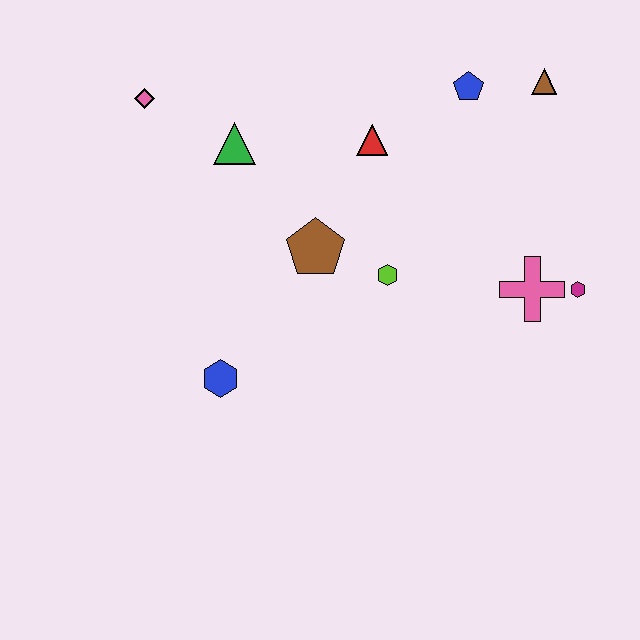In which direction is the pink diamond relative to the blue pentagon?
The pink diamond is to the left of the blue pentagon.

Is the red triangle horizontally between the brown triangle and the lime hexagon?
No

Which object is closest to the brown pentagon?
The lime hexagon is closest to the brown pentagon.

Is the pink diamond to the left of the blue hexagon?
Yes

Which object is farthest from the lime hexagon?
The pink diamond is farthest from the lime hexagon.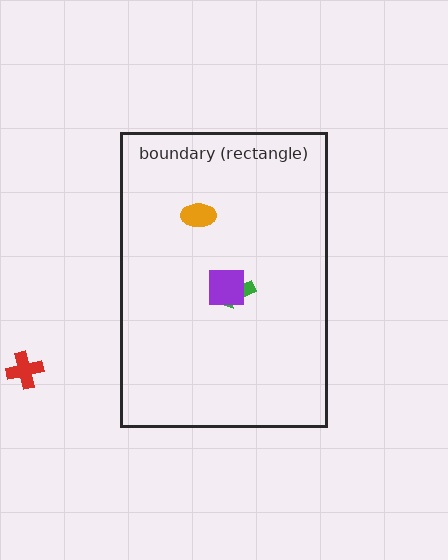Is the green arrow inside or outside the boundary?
Inside.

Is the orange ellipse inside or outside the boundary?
Inside.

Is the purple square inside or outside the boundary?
Inside.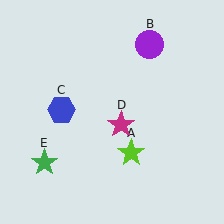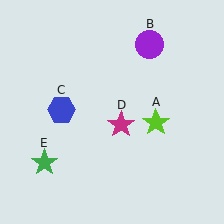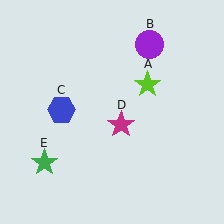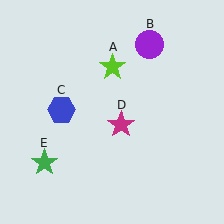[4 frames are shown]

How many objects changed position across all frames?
1 object changed position: lime star (object A).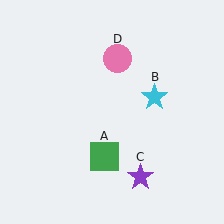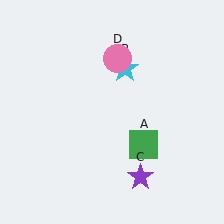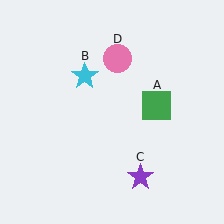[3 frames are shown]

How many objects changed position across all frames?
2 objects changed position: green square (object A), cyan star (object B).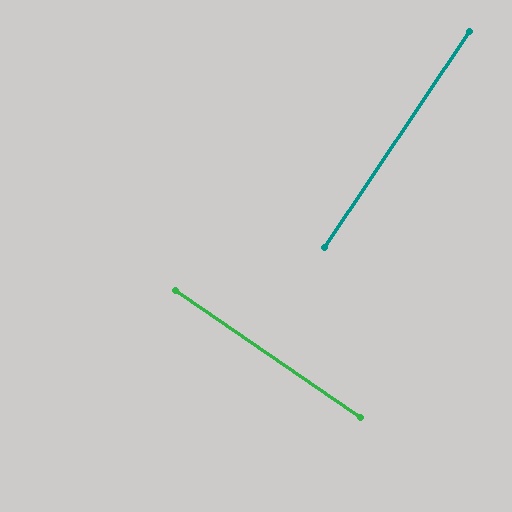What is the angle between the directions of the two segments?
Approximately 89 degrees.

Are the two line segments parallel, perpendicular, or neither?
Perpendicular — they meet at approximately 89°.